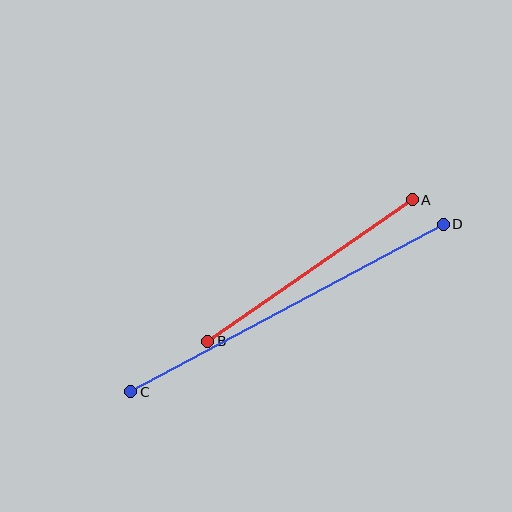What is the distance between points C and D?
The distance is approximately 354 pixels.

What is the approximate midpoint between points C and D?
The midpoint is at approximately (287, 308) pixels.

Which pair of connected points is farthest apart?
Points C and D are farthest apart.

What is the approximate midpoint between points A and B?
The midpoint is at approximately (310, 270) pixels.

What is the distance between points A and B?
The distance is approximately 249 pixels.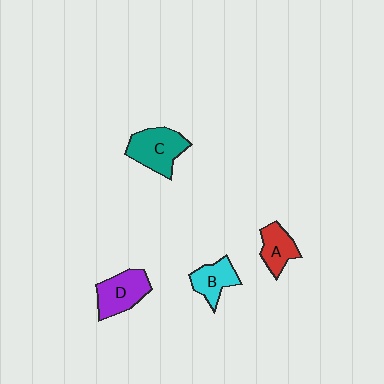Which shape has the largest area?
Shape C (teal).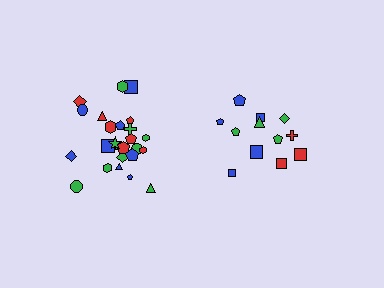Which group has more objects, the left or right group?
The left group.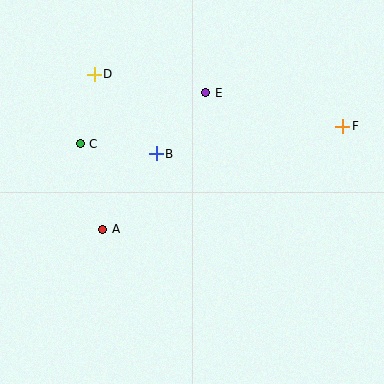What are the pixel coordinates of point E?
Point E is at (206, 93).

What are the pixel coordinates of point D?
Point D is at (94, 74).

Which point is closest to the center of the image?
Point B at (156, 154) is closest to the center.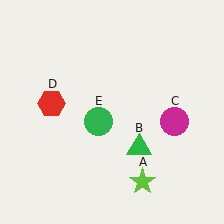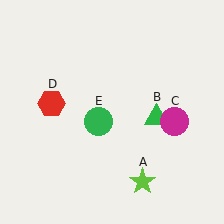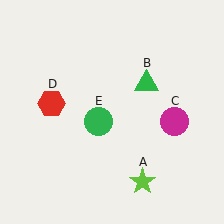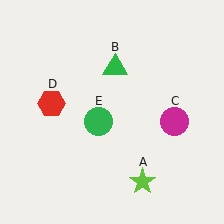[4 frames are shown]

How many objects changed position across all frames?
1 object changed position: green triangle (object B).